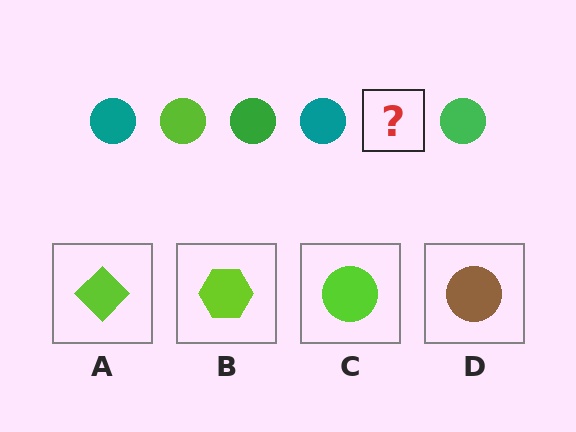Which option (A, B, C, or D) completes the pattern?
C.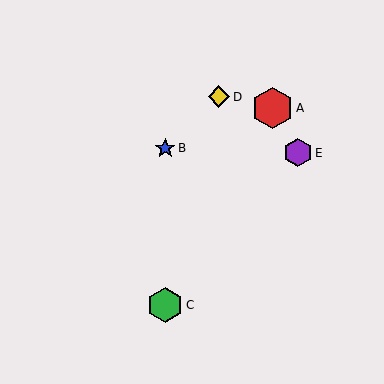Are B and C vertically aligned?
Yes, both are at x≈165.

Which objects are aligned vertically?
Objects B, C are aligned vertically.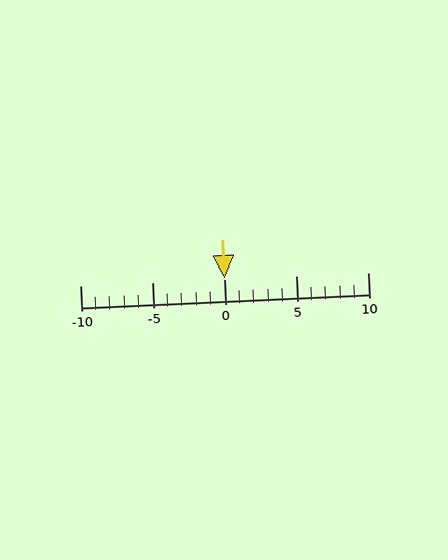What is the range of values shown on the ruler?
The ruler shows values from -10 to 10.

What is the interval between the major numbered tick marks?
The major tick marks are spaced 5 units apart.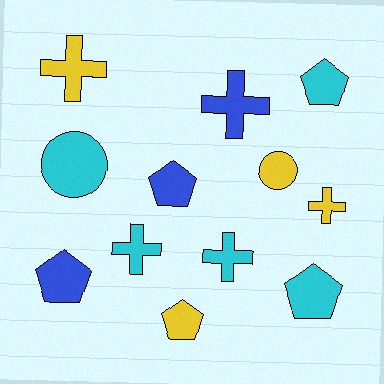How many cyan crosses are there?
There are 2 cyan crosses.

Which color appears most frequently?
Cyan, with 5 objects.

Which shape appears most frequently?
Cross, with 5 objects.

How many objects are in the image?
There are 12 objects.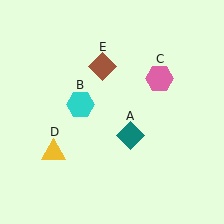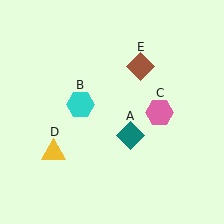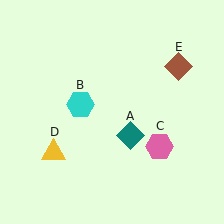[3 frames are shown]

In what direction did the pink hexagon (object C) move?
The pink hexagon (object C) moved down.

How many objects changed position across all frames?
2 objects changed position: pink hexagon (object C), brown diamond (object E).